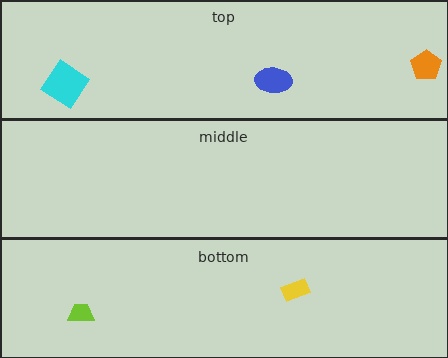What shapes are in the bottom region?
The yellow rectangle, the lime trapezoid.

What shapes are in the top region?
The blue ellipse, the orange pentagon, the cyan diamond.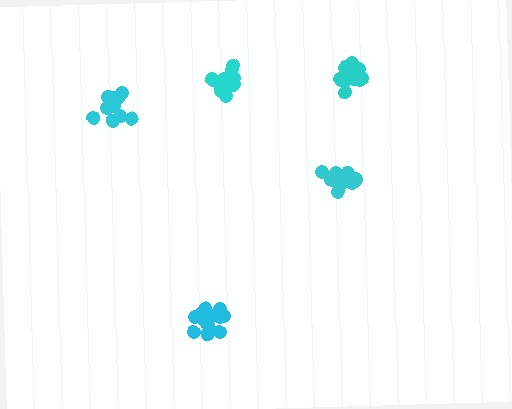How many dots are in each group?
Group 1: 10 dots, Group 2: 15 dots, Group 3: 12 dots, Group 4: 15 dots, Group 5: 15 dots (67 total).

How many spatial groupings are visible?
There are 5 spatial groupings.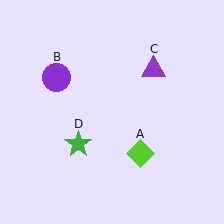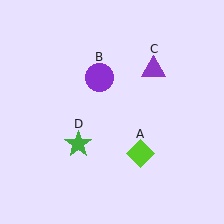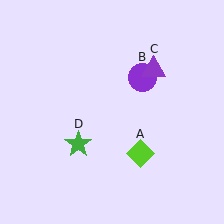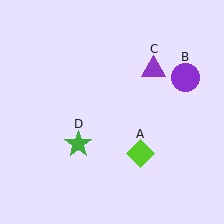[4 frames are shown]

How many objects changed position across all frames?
1 object changed position: purple circle (object B).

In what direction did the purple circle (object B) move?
The purple circle (object B) moved right.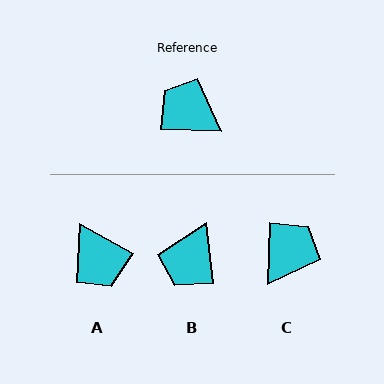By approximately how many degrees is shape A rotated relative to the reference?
Approximately 153 degrees counter-clockwise.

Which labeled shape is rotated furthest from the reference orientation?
A, about 153 degrees away.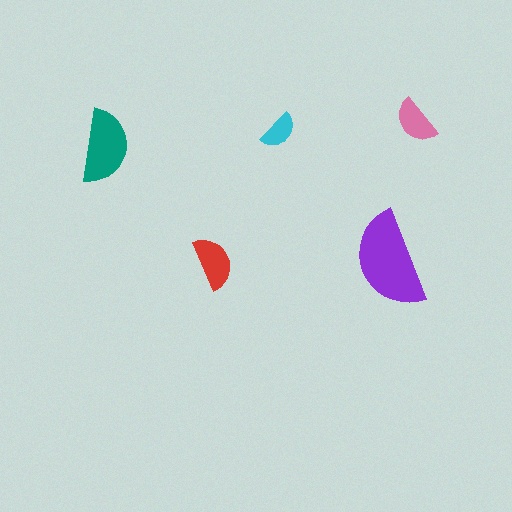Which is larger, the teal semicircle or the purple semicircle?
The purple one.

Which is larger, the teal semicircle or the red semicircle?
The teal one.